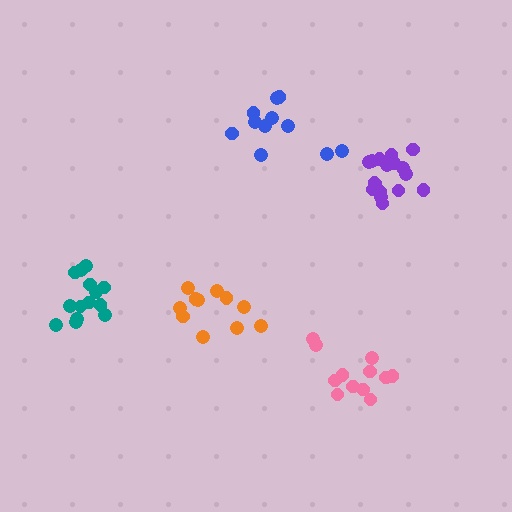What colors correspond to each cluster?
The clusters are colored: pink, orange, purple, teal, blue.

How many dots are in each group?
Group 1: 12 dots, Group 2: 11 dots, Group 3: 17 dots, Group 4: 14 dots, Group 5: 11 dots (65 total).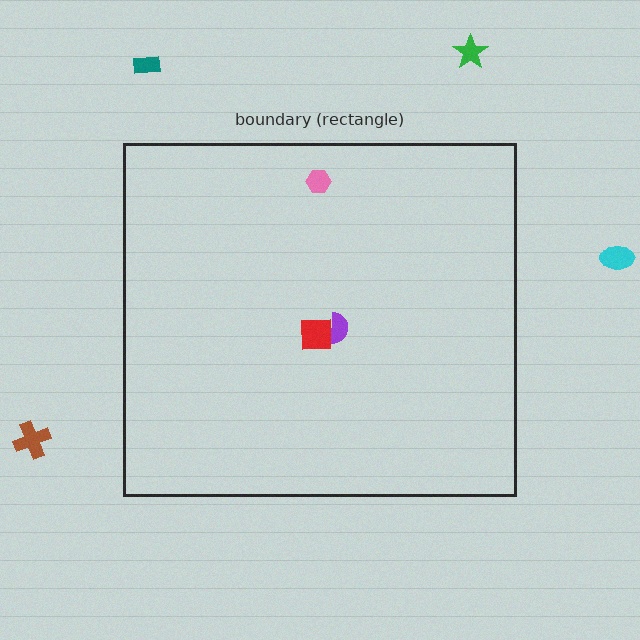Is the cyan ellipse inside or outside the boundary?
Outside.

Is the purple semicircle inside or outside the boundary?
Inside.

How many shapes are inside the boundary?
3 inside, 4 outside.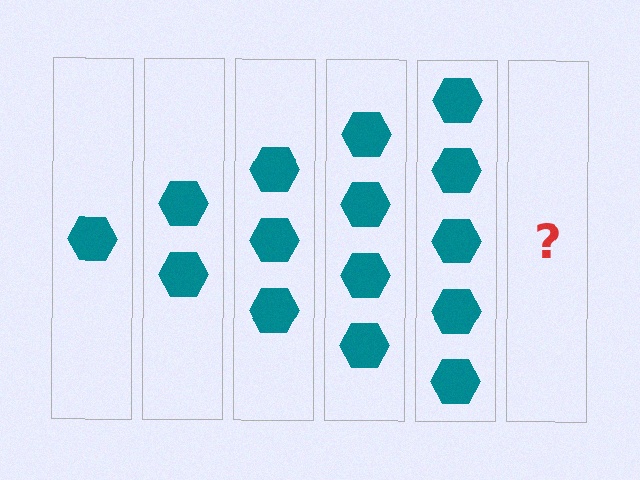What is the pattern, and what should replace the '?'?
The pattern is that each step adds one more hexagon. The '?' should be 6 hexagons.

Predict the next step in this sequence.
The next step is 6 hexagons.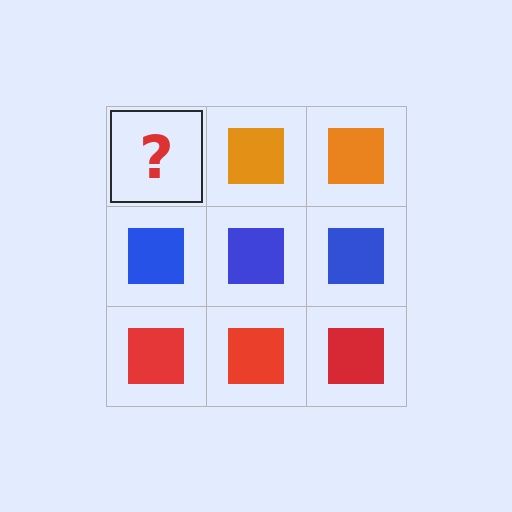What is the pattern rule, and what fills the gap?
The rule is that each row has a consistent color. The gap should be filled with an orange square.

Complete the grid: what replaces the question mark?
The question mark should be replaced with an orange square.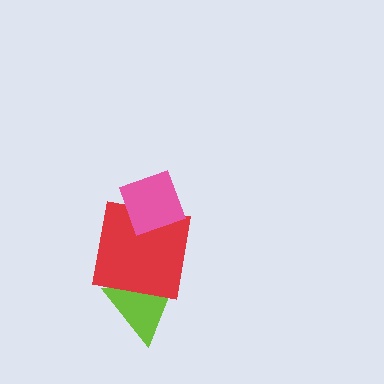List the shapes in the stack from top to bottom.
From top to bottom: the pink diamond, the red square, the lime triangle.